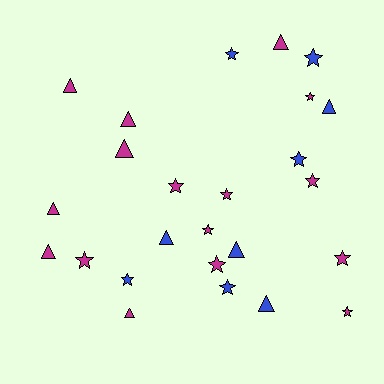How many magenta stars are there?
There are 9 magenta stars.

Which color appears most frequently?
Magenta, with 16 objects.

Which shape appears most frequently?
Star, with 14 objects.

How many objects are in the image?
There are 25 objects.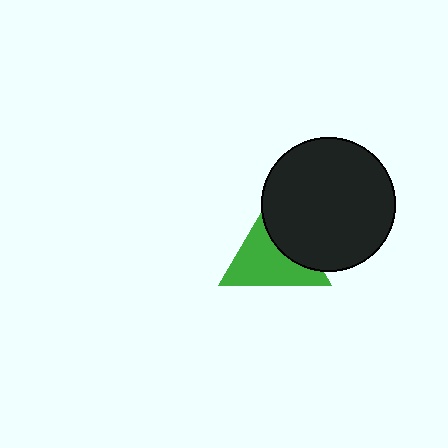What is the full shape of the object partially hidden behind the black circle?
The partially hidden object is a green triangle.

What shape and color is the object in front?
The object in front is a black circle.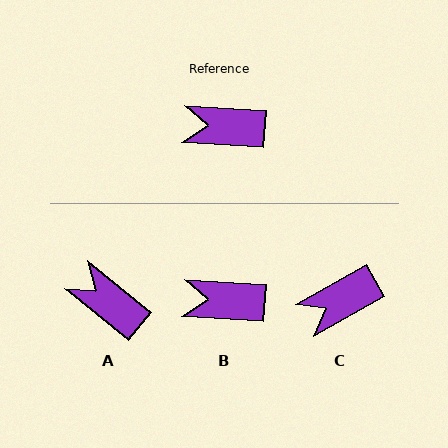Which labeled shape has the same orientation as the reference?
B.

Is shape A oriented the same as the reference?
No, it is off by about 36 degrees.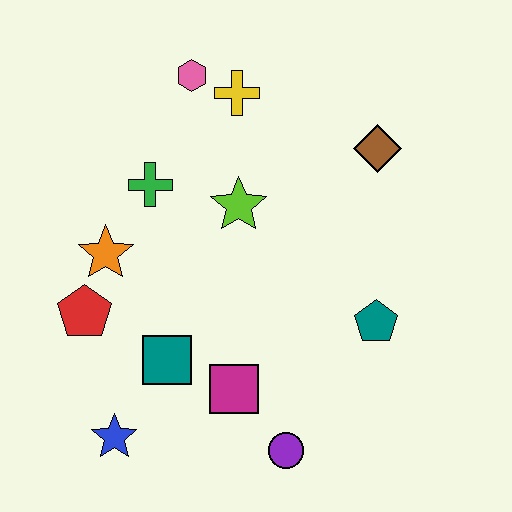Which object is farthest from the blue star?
The brown diamond is farthest from the blue star.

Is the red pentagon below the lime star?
Yes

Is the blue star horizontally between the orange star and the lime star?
Yes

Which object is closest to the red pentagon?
The orange star is closest to the red pentagon.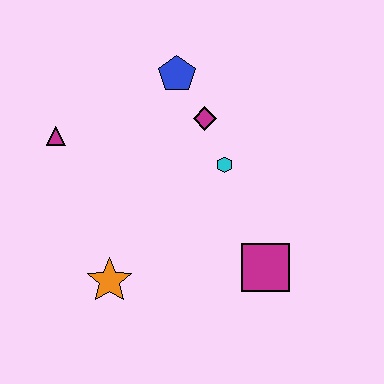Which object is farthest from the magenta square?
The magenta triangle is farthest from the magenta square.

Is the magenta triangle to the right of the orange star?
No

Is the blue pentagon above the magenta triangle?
Yes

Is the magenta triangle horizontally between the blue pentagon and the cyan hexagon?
No